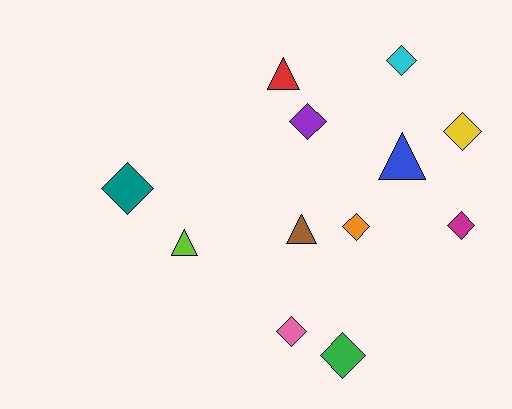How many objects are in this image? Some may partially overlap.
There are 12 objects.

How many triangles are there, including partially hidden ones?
There are 4 triangles.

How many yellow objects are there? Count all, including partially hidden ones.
There is 1 yellow object.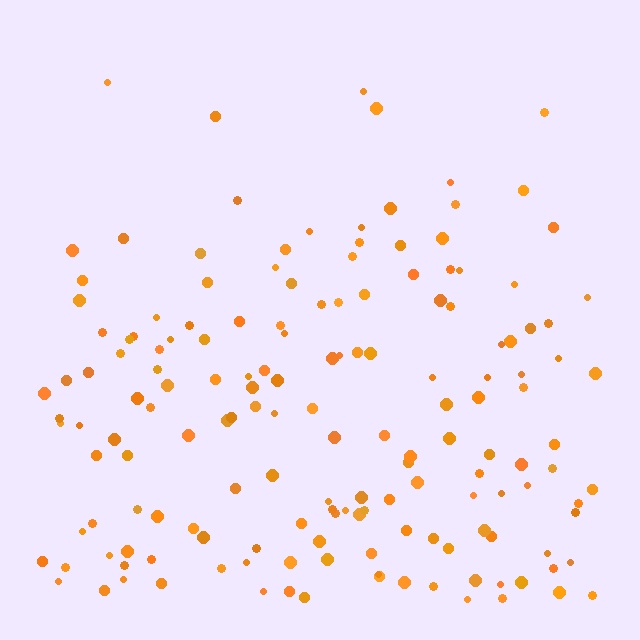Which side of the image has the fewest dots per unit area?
The top.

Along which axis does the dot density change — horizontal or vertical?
Vertical.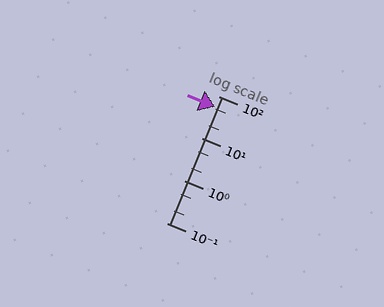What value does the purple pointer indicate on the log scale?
The pointer indicates approximately 55.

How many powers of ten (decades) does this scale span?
The scale spans 3 decades, from 0.1 to 100.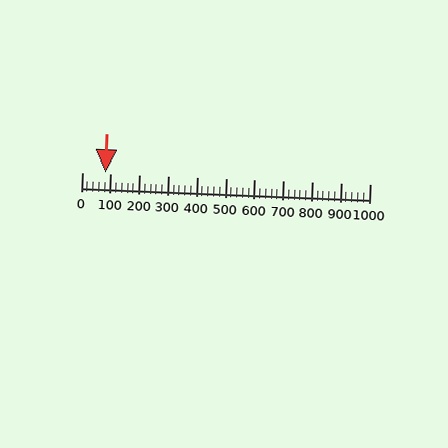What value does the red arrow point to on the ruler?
The red arrow points to approximately 80.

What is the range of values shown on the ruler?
The ruler shows values from 0 to 1000.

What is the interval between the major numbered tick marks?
The major tick marks are spaced 100 units apart.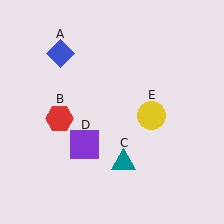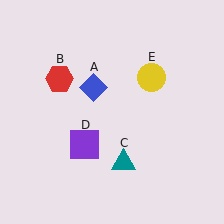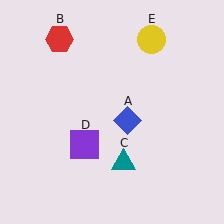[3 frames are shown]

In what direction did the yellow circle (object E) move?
The yellow circle (object E) moved up.